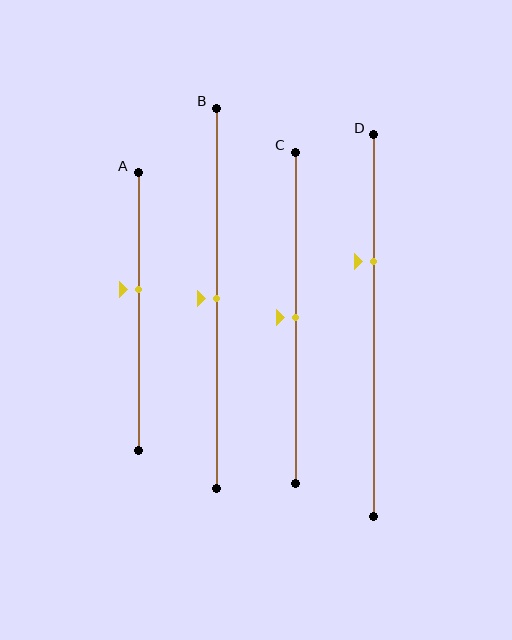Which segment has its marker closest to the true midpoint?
Segment B has its marker closest to the true midpoint.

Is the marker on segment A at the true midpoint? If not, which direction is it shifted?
No, the marker on segment A is shifted upward by about 8% of the segment length.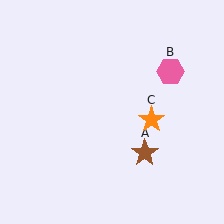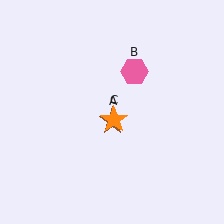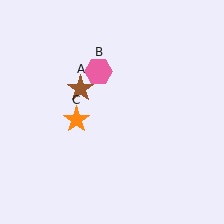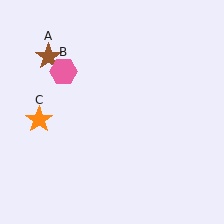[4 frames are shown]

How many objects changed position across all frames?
3 objects changed position: brown star (object A), pink hexagon (object B), orange star (object C).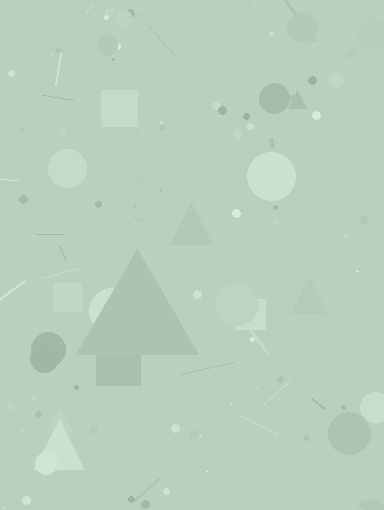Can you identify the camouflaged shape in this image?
The camouflaged shape is a triangle.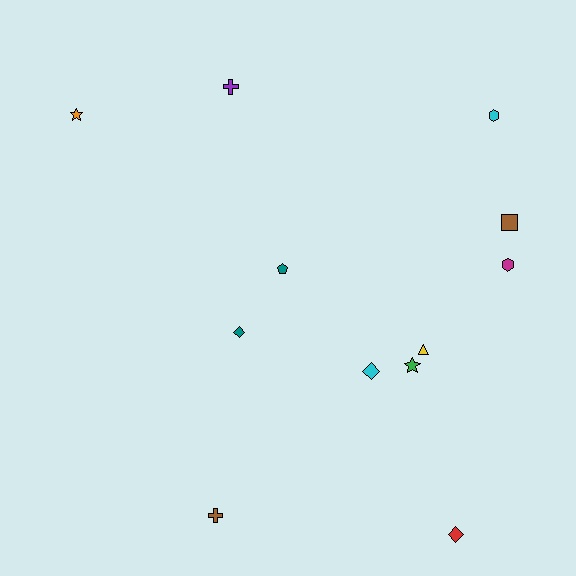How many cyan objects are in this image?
There are 2 cyan objects.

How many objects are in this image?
There are 12 objects.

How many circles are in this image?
There are no circles.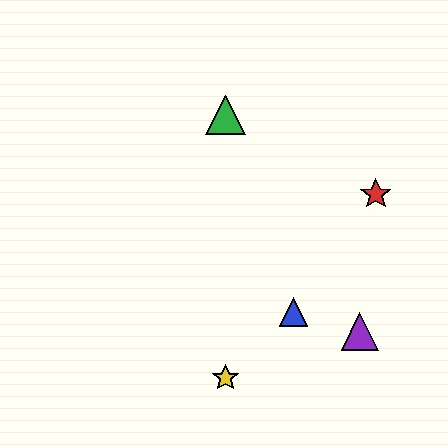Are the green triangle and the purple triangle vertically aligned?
No, the green triangle is at x≈226 and the purple triangle is at x≈360.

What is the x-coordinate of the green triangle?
The green triangle is at x≈226.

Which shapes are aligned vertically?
The green triangle, the yellow star are aligned vertically.